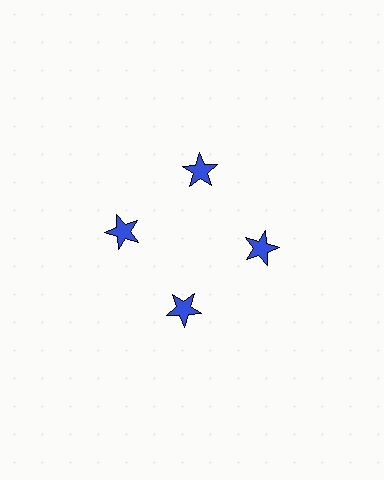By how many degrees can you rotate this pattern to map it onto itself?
The pattern maps onto itself every 90 degrees of rotation.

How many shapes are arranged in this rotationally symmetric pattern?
There are 4 shapes, arranged in 4 groups of 1.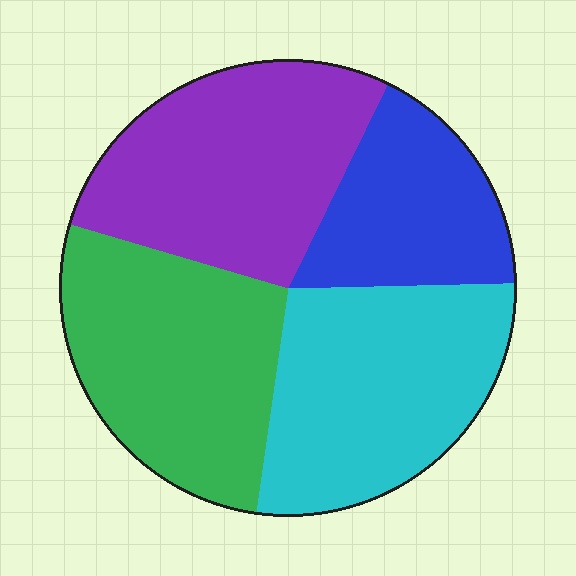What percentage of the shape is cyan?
Cyan takes up between a sixth and a third of the shape.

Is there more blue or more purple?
Purple.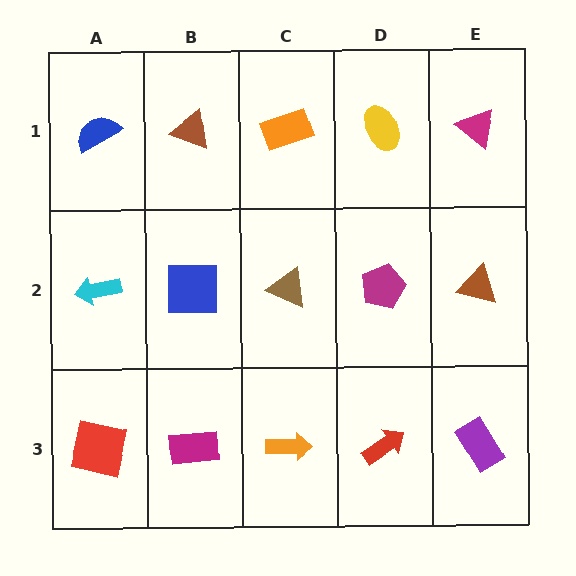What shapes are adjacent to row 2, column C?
An orange rectangle (row 1, column C), an orange arrow (row 3, column C), a blue square (row 2, column B), a magenta pentagon (row 2, column D).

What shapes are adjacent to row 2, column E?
A magenta triangle (row 1, column E), a purple rectangle (row 3, column E), a magenta pentagon (row 2, column D).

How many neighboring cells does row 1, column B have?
3.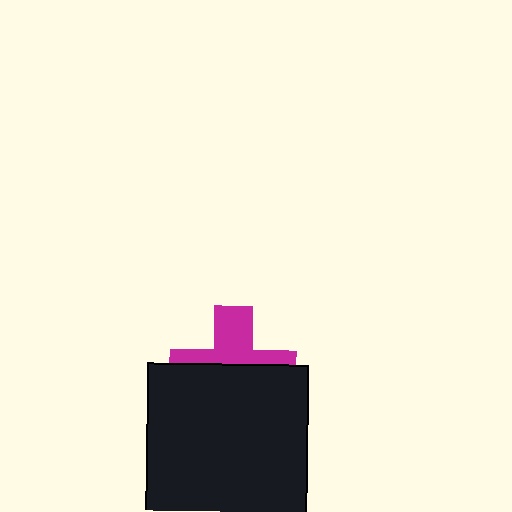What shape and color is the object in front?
The object in front is a black square.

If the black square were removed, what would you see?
You would see the complete magenta cross.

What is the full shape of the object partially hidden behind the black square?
The partially hidden object is a magenta cross.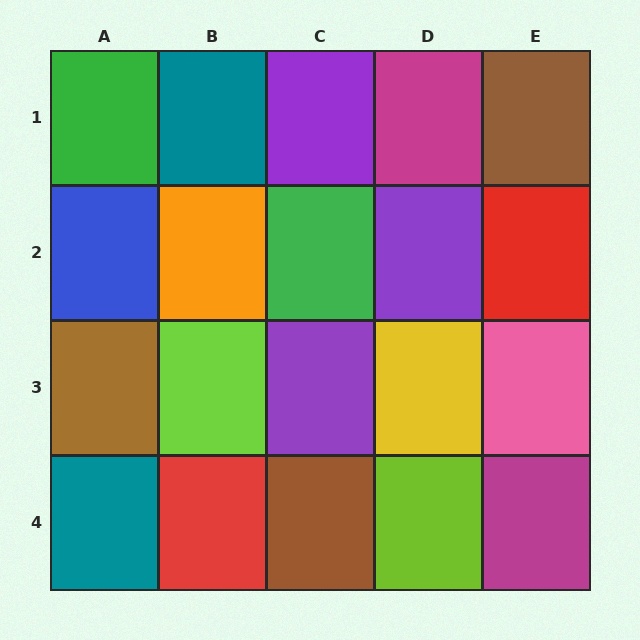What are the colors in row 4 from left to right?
Teal, red, brown, lime, magenta.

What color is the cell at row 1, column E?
Brown.